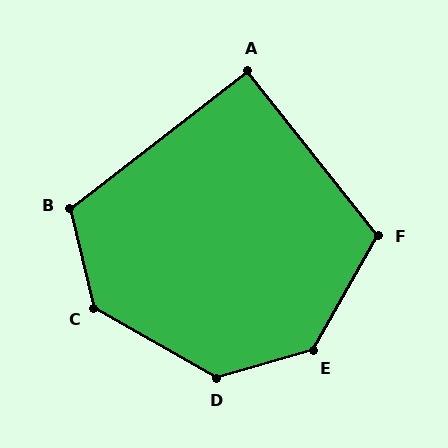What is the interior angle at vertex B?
Approximately 114 degrees (obtuse).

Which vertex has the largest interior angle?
E, at approximately 136 degrees.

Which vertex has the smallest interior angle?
A, at approximately 91 degrees.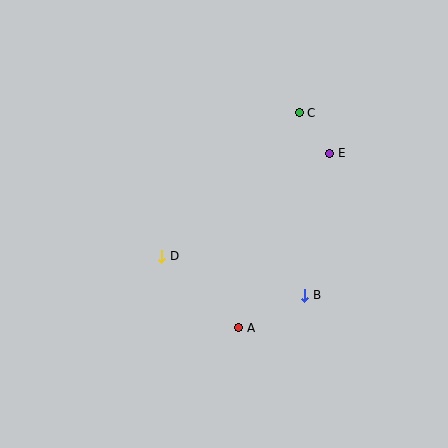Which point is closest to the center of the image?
Point D at (162, 257) is closest to the center.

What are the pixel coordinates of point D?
Point D is at (162, 257).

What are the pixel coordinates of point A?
Point A is at (239, 328).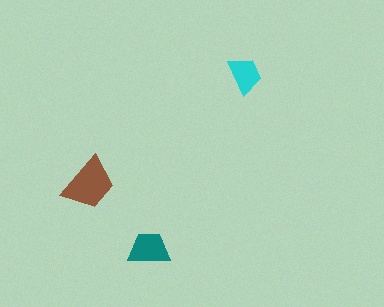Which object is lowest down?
The teal trapezoid is bottommost.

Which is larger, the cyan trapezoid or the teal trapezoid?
The teal one.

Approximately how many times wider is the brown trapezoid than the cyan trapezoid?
About 1.5 times wider.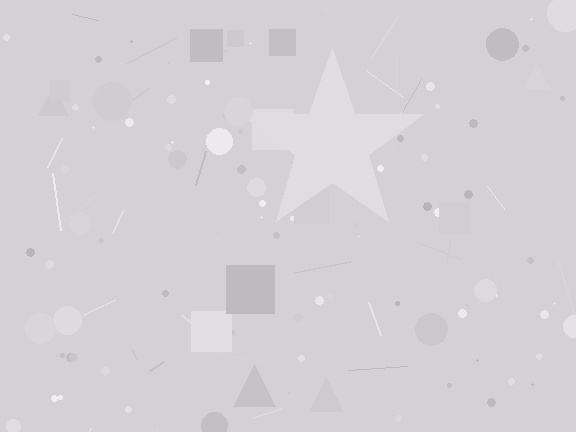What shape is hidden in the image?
A star is hidden in the image.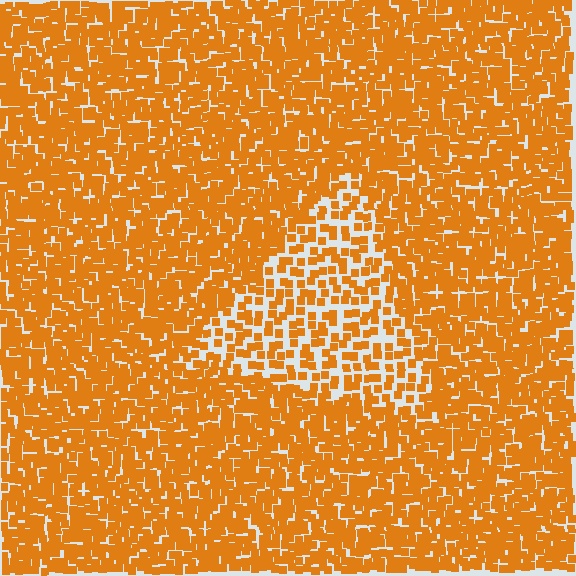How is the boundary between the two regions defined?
The boundary is defined by a change in element density (approximately 2.0x ratio). All elements are the same color, size, and shape.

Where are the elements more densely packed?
The elements are more densely packed outside the triangle boundary.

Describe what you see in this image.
The image contains small orange elements arranged at two different densities. A triangle-shaped region is visible where the elements are less densely packed than the surrounding area.